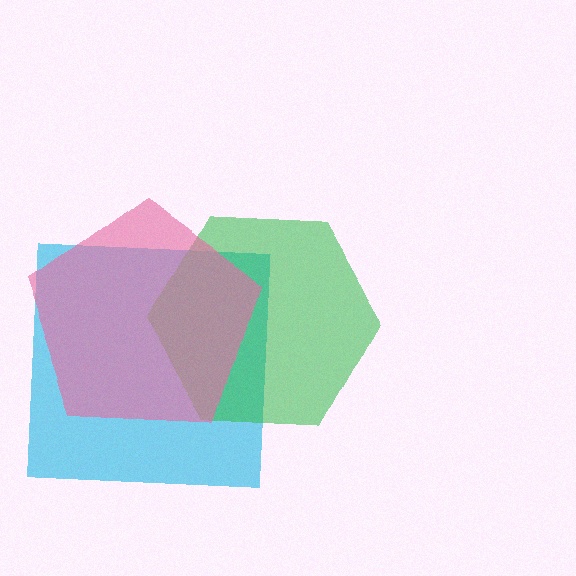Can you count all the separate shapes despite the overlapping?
Yes, there are 3 separate shapes.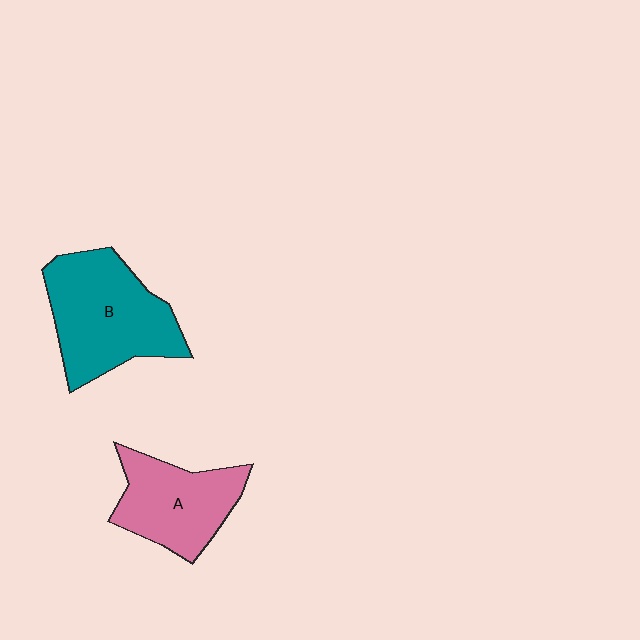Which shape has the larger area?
Shape B (teal).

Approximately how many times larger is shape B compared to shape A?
Approximately 1.3 times.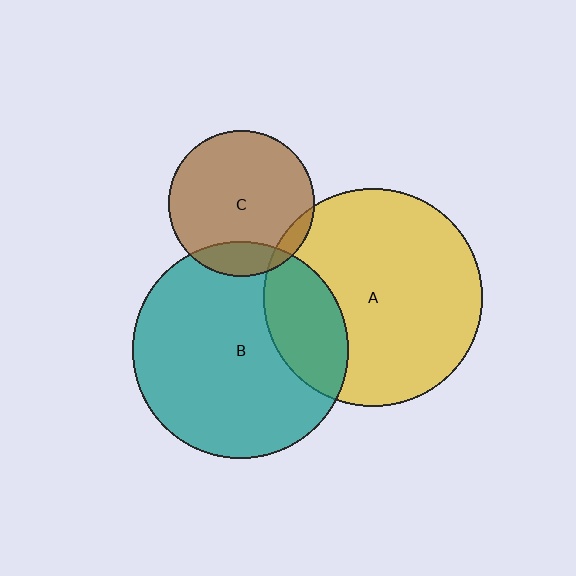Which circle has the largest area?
Circle A (yellow).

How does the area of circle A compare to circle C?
Approximately 2.2 times.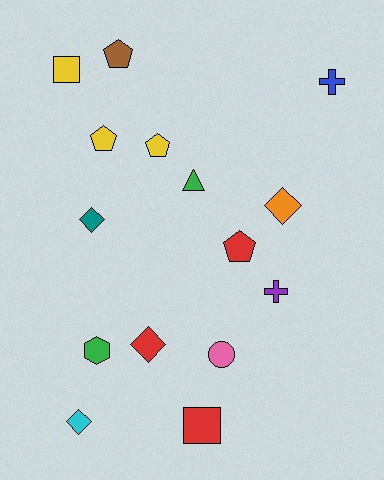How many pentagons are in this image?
There are 4 pentagons.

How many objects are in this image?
There are 15 objects.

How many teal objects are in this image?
There is 1 teal object.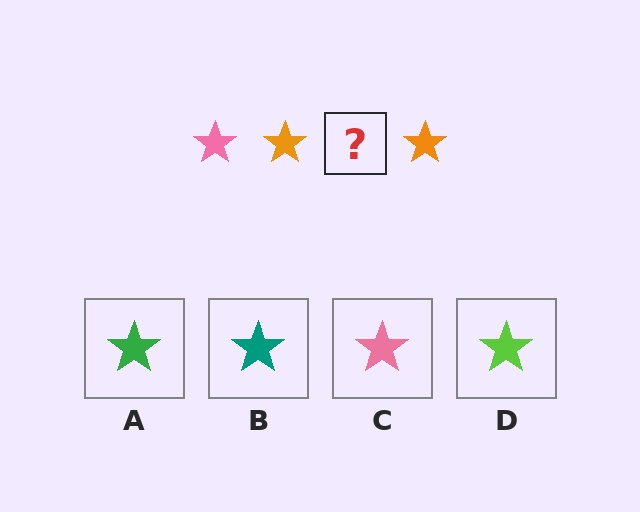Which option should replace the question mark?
Option C.